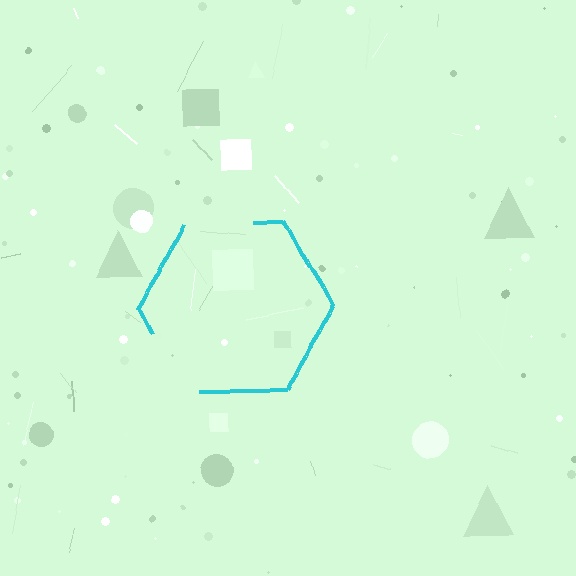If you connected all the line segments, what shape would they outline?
They would outline a hexagon.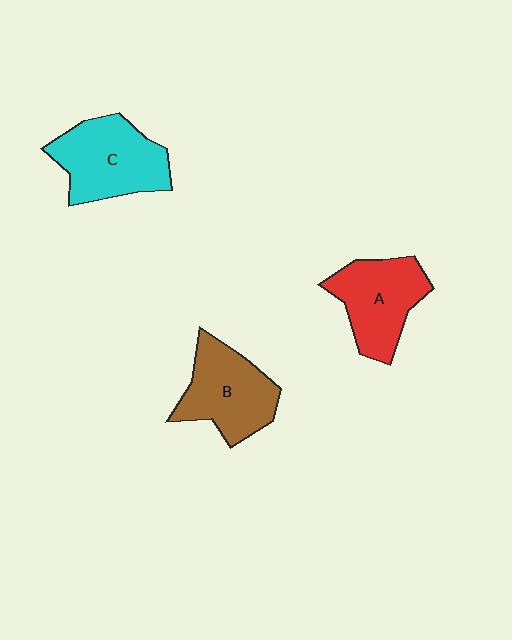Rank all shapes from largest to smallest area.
From largest to smallest: C (cyan), B (brown), A (red).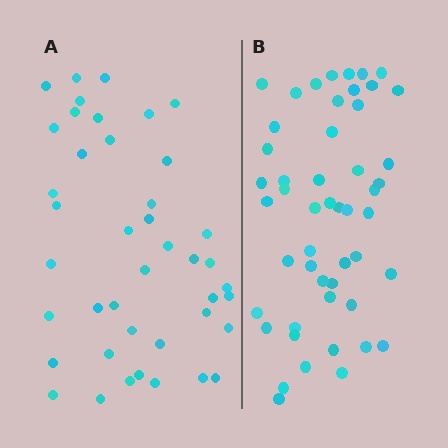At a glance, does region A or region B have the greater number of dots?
Region B (the right region) has more dots.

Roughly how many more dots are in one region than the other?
Region B has roughly 8 or so more dots than region A.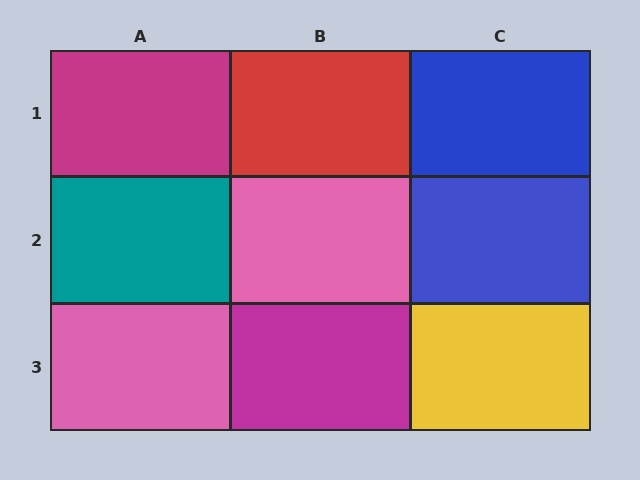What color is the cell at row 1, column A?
Magenta.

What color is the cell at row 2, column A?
Teal.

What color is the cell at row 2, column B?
Pink.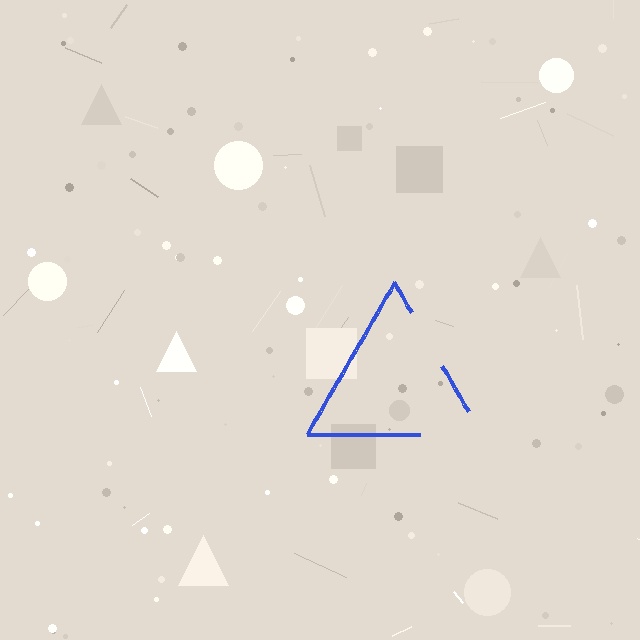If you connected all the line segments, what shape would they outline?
They would outline a triangle.